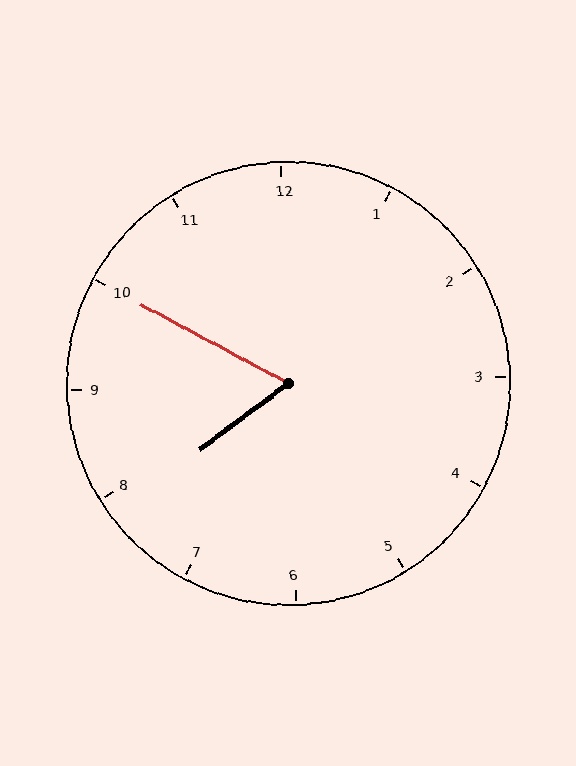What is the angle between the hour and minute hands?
Approximately 65 degrees.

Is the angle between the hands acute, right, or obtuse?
It is acute.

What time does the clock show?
7:50.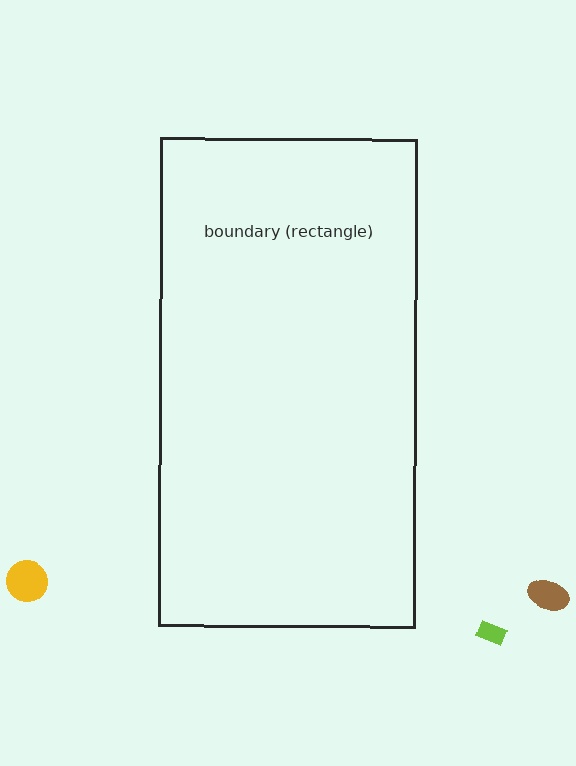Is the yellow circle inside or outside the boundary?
Outside.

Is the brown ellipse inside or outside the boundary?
Outside.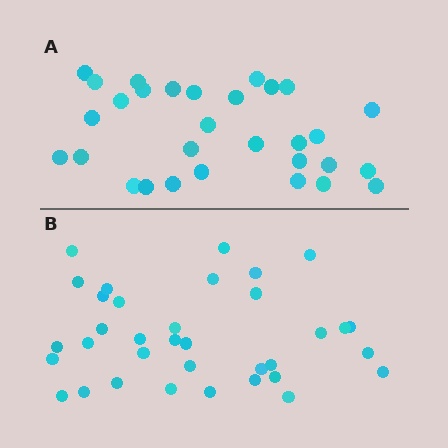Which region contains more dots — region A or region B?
Region B (the bottom region) has more dots.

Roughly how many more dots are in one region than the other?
Region B has about 5 more dots than region A.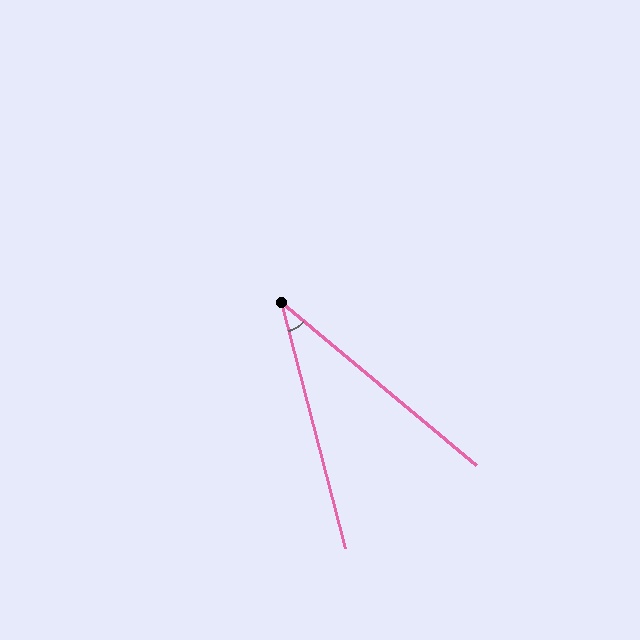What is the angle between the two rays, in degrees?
Approximately 35 degrees.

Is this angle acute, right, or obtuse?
It is acute.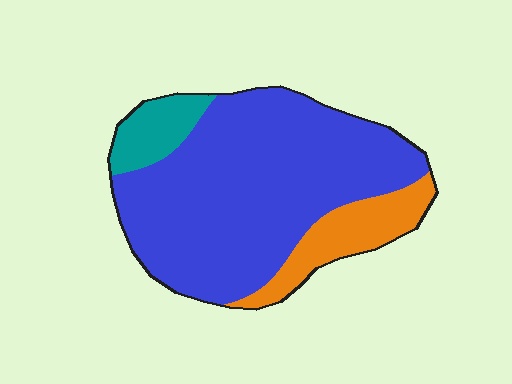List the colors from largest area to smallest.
From largest to smallest: blue, orange, teal.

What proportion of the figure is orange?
Orange covers roughly 15% of the figure.